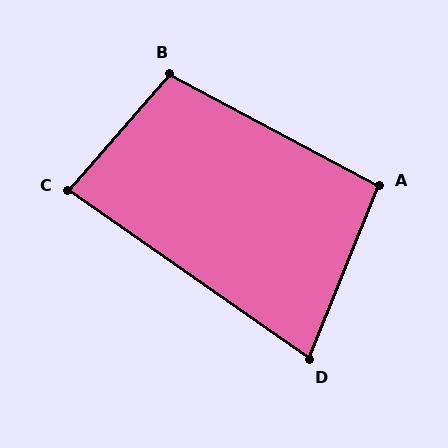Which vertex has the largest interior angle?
B, at approximately 103 degrees.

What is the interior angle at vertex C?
Approximately 84 degrees (acute).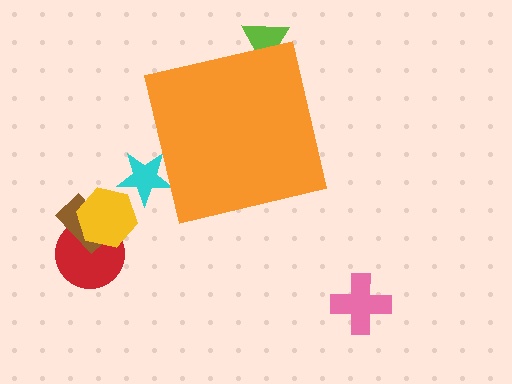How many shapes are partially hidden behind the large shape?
2 shapes are partially hidden.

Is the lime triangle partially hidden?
Yes, the lime triangle is partially hidden behind the orange square.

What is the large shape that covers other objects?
An orange square.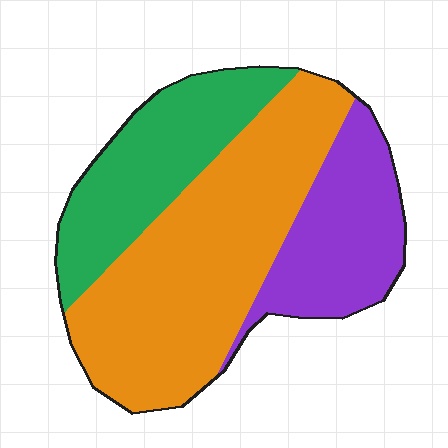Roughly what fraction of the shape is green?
Green covers 26% of the shape.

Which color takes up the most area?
Orange, at roughly 50%.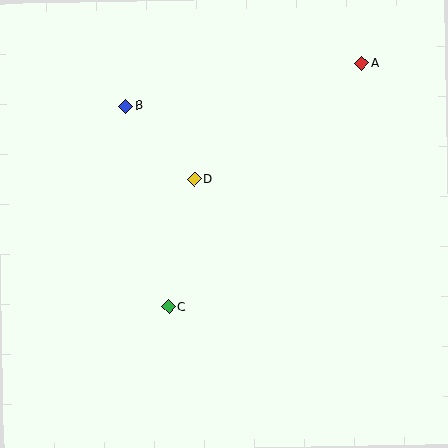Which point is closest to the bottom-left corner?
Point C is closest to the bottom-left corner.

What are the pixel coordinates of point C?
Point C is at (169, 307).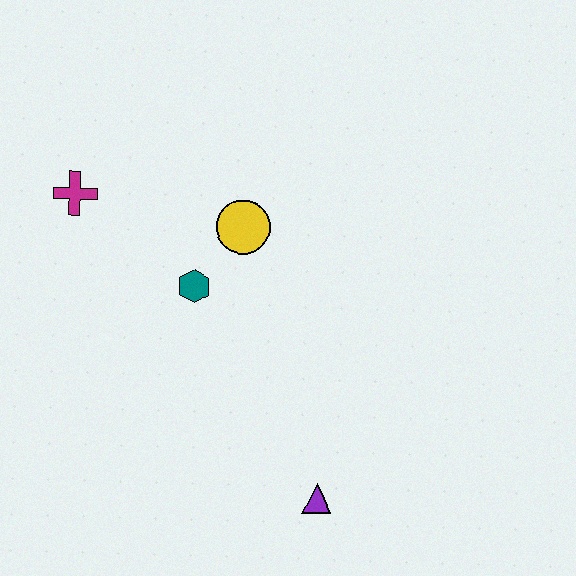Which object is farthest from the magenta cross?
The purple triangle is farthest from the magenta cross.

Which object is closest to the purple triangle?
The teal hexagon is closest to the purple triangle.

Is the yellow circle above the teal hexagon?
Yes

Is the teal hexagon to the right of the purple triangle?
No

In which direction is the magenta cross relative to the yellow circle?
The magenta cross is to the left of the yellow circle.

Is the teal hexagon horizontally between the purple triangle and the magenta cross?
Yes